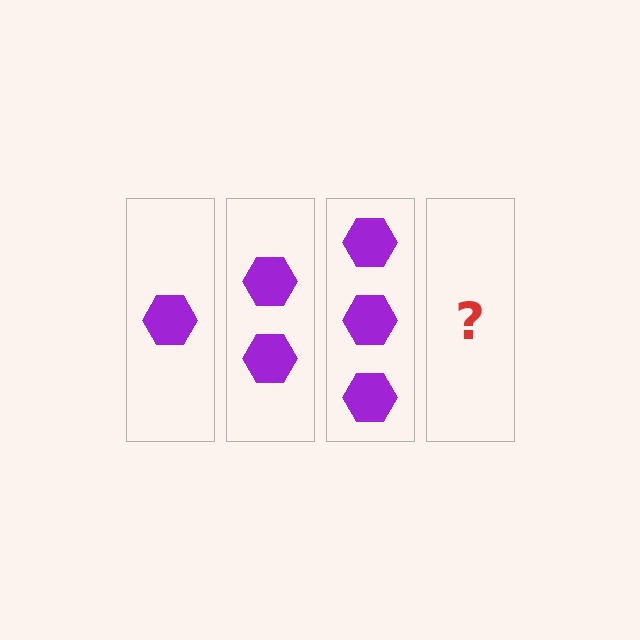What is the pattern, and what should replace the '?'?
The pattern is that each step adds one more hexagon. The '?' should be 4 hexagons.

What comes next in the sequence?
The next element should be 4 hexagons.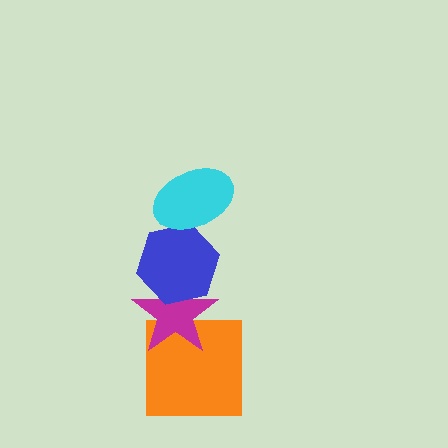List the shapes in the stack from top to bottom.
From top to bottom: the cyan ellipse, the blue hexagon, the magenta star, the orange square.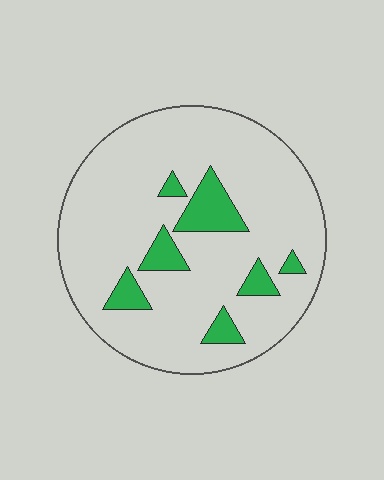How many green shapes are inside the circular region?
7.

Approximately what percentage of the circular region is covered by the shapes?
Approximately 15%.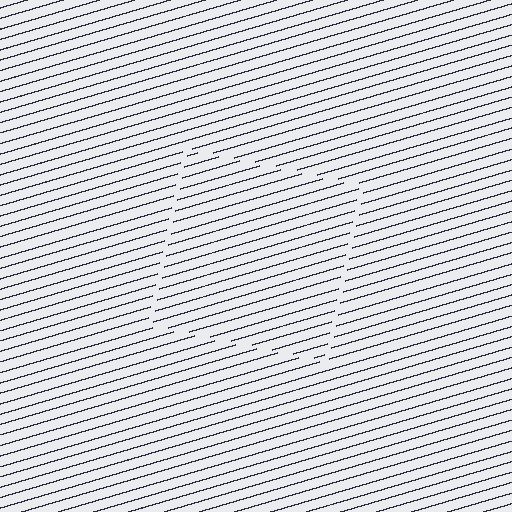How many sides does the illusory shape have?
4 sides — the line-ends trace a square.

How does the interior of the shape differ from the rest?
The interior of the shape contains the same grating, shifted by half a period — the contour is defined by the phase discontinuity where line-ends from the inner and outer gratings abut.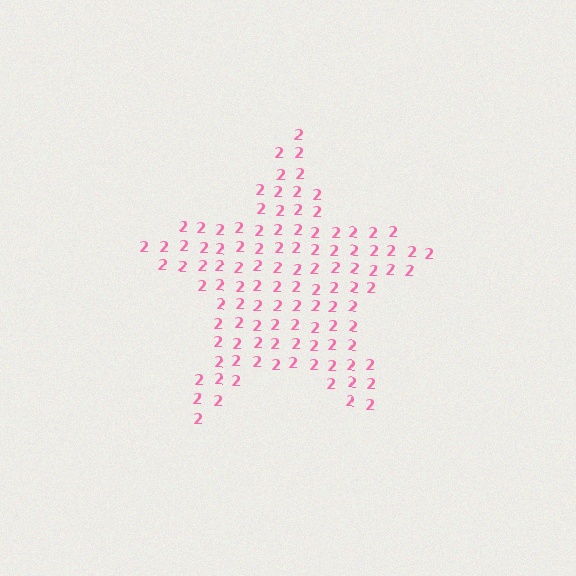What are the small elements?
The small elements are digit 2's.